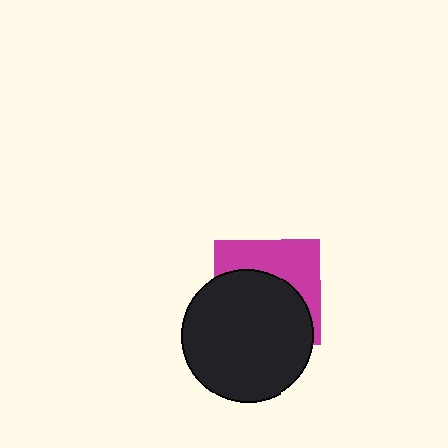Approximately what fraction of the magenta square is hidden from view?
Roughly 58% of the magenta square is hidden behind the black circle.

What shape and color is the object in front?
The object in front is a black circle.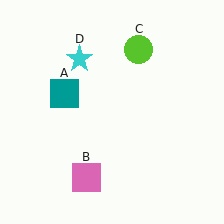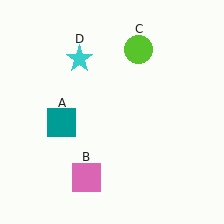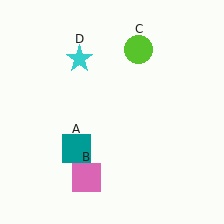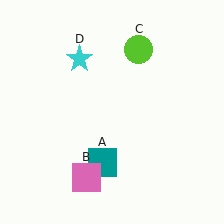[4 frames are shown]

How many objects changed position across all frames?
1 object changed position: teal square (object A).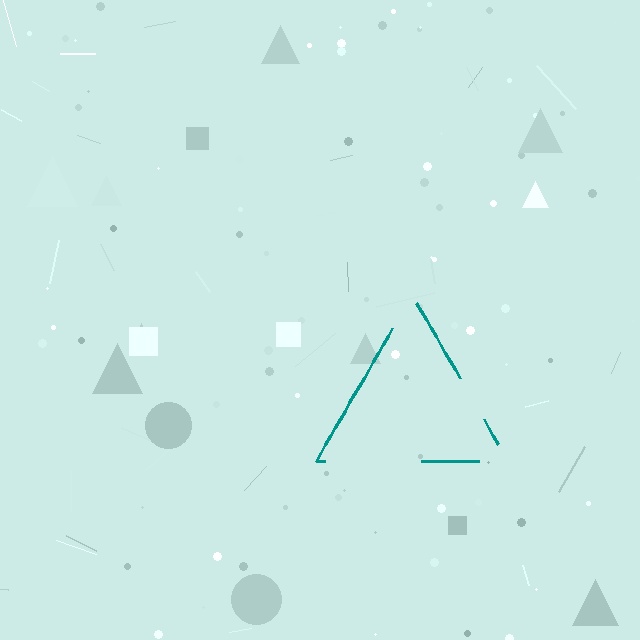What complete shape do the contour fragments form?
The contour fragments form a triangle.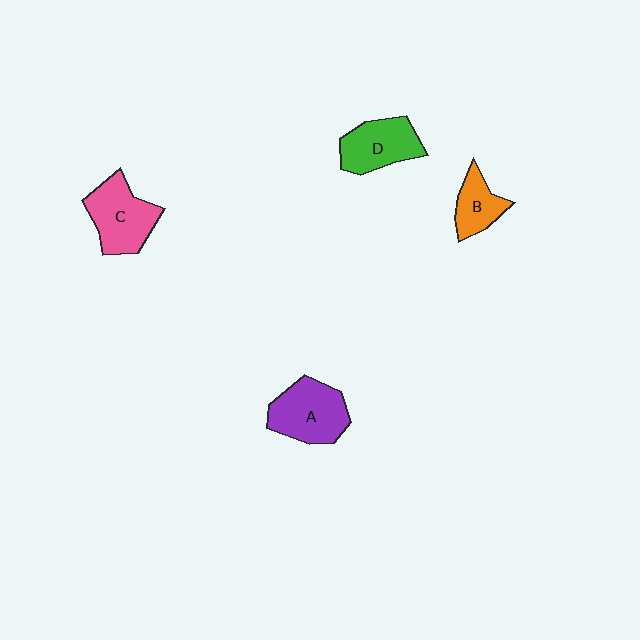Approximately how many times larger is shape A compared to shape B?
Approximately 1.7 times.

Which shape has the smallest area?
Shape B (orange).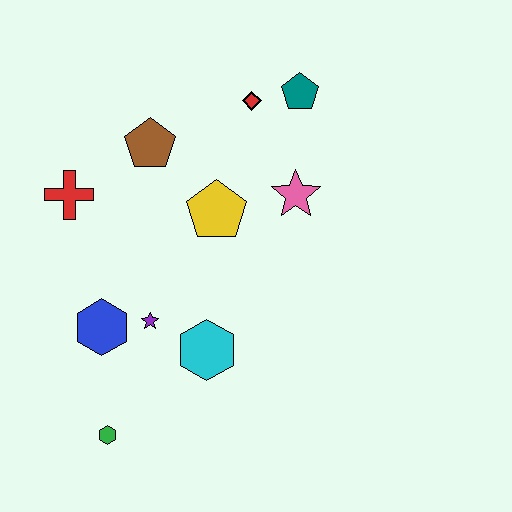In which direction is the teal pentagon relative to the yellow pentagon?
The teal pentagon is above the yellow pentagon.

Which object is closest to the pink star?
The yellow pentagon is closest to the pink star.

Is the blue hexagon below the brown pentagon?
Yes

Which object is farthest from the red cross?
The teal pentagon is farthest from the red cross.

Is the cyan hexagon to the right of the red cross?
Yes